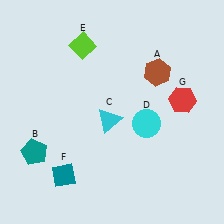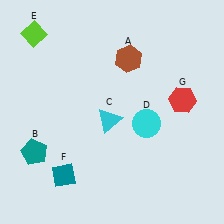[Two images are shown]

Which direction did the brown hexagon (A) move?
The brown hexagon (A) moved left.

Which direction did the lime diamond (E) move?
The lime diamond (E) moved left.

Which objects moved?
The objects that moved are: the brown hexagon (A), the lime diamond (E).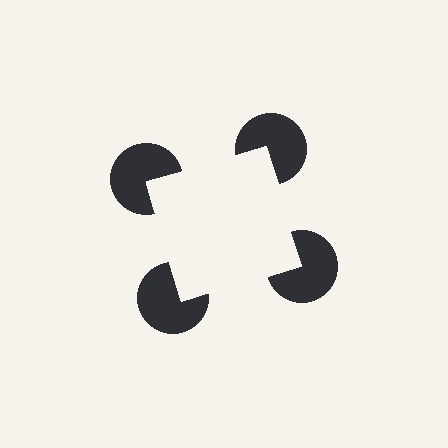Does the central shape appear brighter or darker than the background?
It typically appears slightly brighter than the background, even though no actual brightness change is drawn.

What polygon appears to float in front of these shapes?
An illusory square — its edges are inferred from the aligned wedge cuts in the pac-man discs, not physically drawn.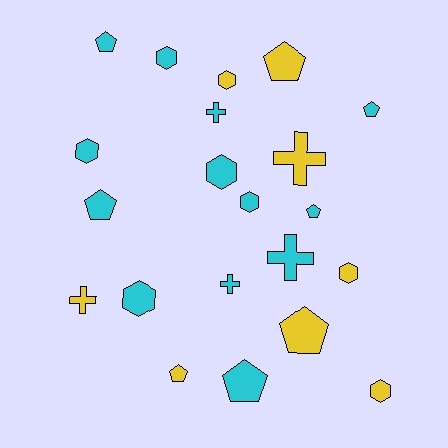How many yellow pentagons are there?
There are 3 yellow pentagons.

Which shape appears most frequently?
Hexagon, with 8 objects.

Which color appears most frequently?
Cyan, with 13 objects.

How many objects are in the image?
There are 21 objects.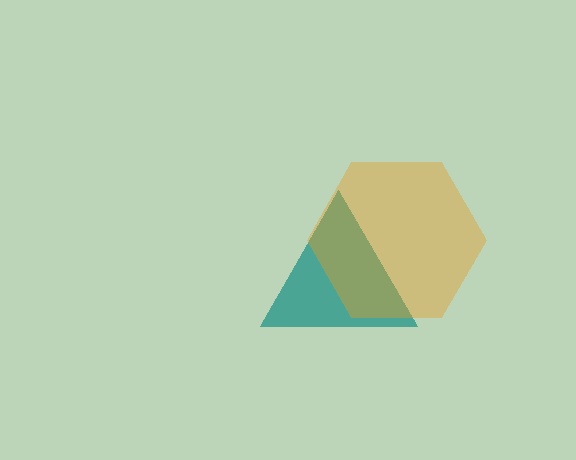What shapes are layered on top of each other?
The layered shapes are: a teal triangle, an orange hexagon.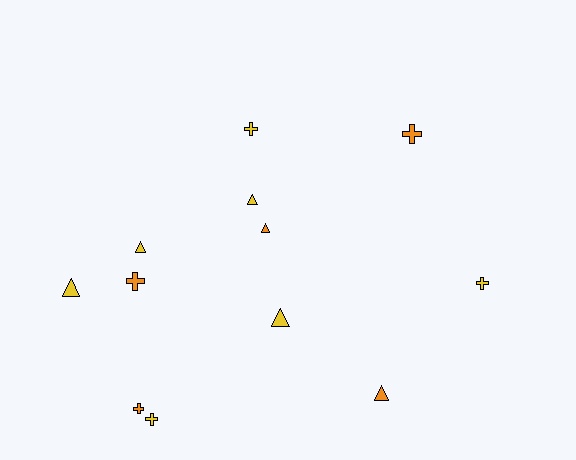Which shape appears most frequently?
Cross, with 6 objects.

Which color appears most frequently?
Yellow, with 7 objects.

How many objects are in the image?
There are 12 objects.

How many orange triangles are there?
There are 2 orange triangles.